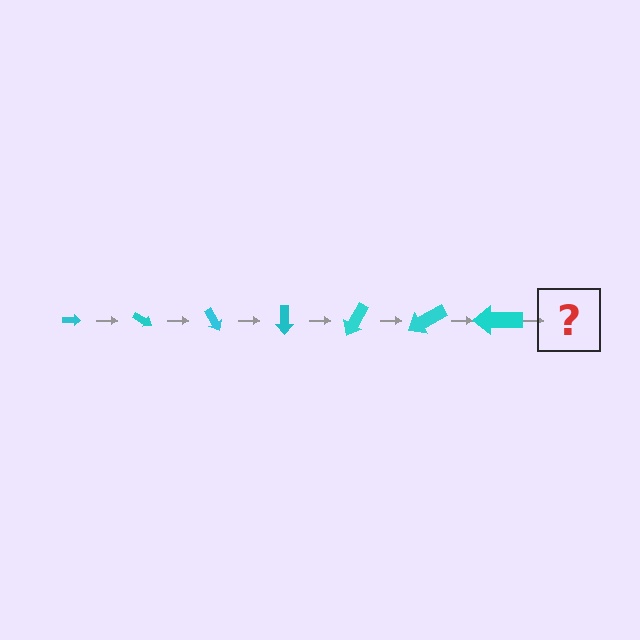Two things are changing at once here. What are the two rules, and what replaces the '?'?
The two rules are that the arrow grows larger each step and it rotates 30 degrees each step. The '?' should be an arrow, larger than the previous one and rotated 210 degrees from the start.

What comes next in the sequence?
The next element should be an arrow, larger than the previous one and rotated 210 degrees from the start.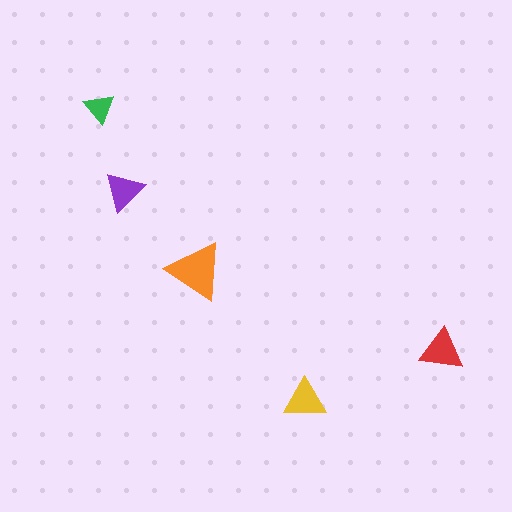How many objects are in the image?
There are 5 objects in the image.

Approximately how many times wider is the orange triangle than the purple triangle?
About 1.5 times wider.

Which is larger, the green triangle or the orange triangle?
The orange one.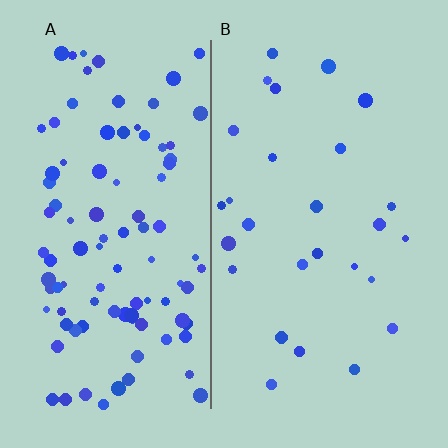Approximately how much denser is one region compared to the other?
Approximately 3.5× — region A over region B.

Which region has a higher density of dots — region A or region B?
A (the left).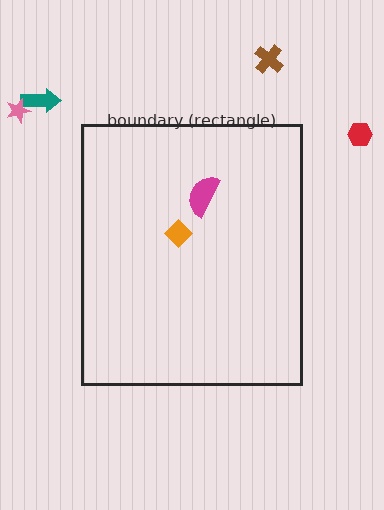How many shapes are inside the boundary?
2 inside, 4 outside.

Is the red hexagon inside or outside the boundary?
Outside.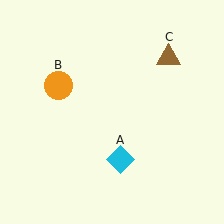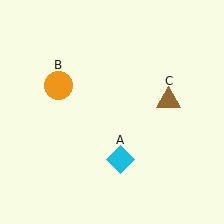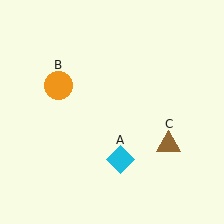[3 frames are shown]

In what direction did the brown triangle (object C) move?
The brown triangle (object C) moved down.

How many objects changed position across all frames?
1 object changed position: brown triangle (object C).